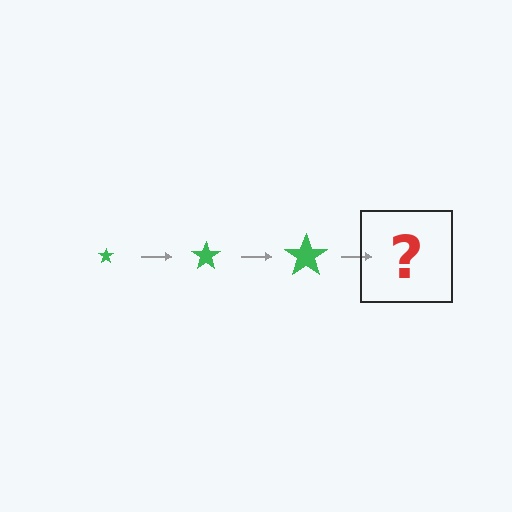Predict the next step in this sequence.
The next step is a green star, larger than the previous one.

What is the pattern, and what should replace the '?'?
The pattern is that the star gets progressively larger each step. The '?' should be a green star, larger than the previous one.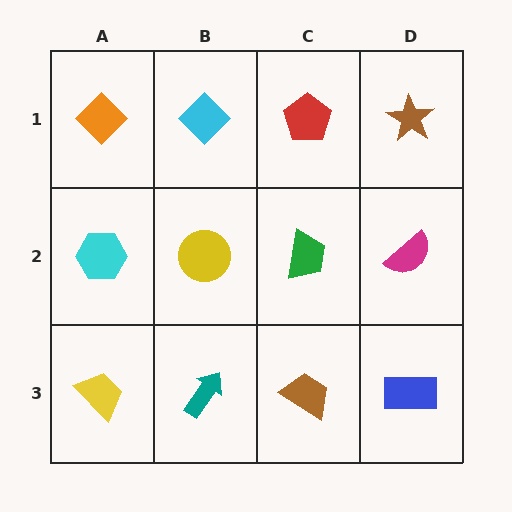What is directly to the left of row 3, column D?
A brown trapezoid.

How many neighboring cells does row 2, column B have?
4.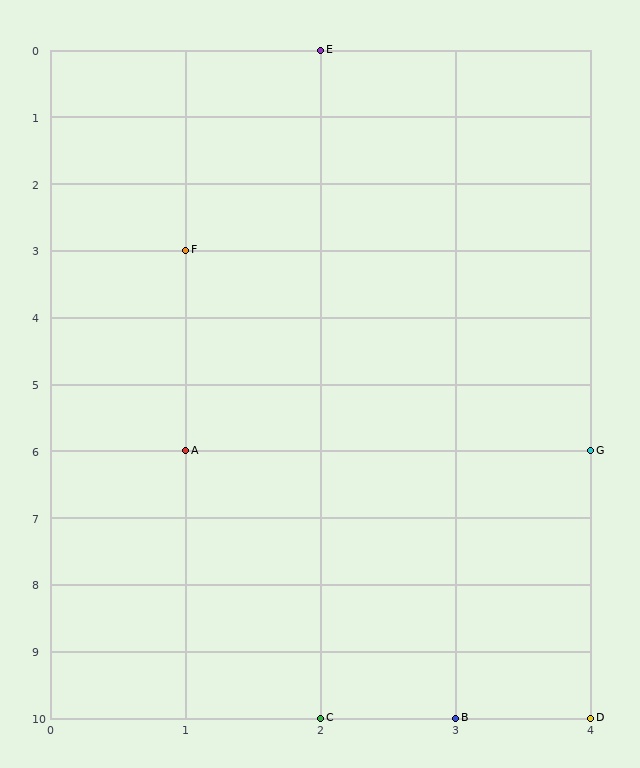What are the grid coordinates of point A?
Point A is at grid coordinates (1, 6).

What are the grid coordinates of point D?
Point D is at grid coordinates (4, 10).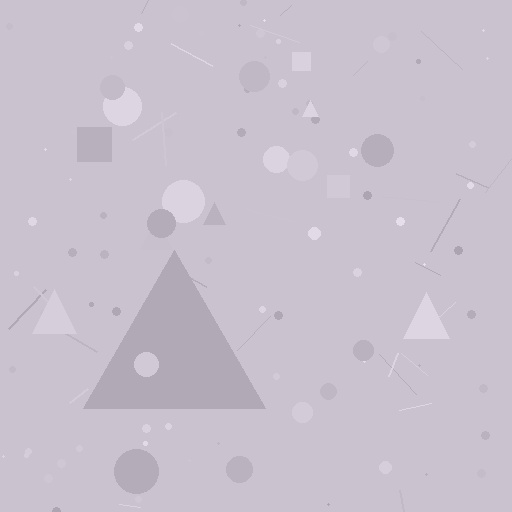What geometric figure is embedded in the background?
A triangle is embedded in the background.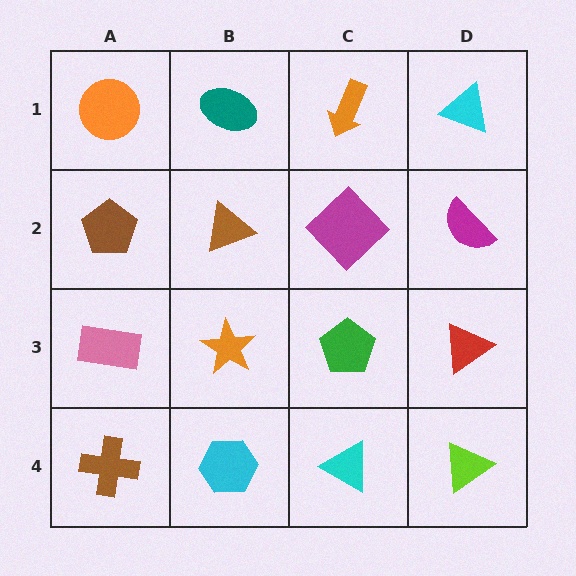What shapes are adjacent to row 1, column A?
A brown pentagon (row 2, column A), a teal ellipse (row 1, column B).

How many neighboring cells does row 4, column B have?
3.